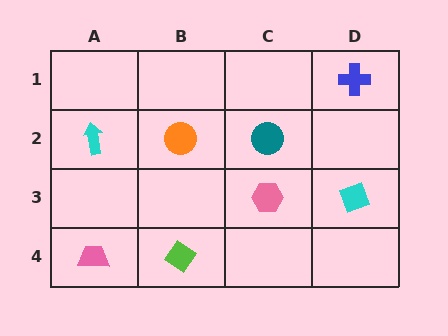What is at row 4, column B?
A lime diamond.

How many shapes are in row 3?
2 shapes.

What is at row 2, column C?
A teal circle.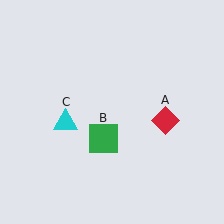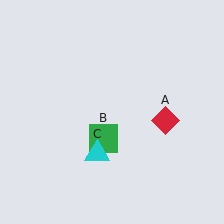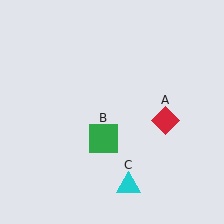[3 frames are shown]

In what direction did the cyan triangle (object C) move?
The cyan triangle (object C) moved down and to the right.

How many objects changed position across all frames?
1 object changed position: cyan triangle (object C).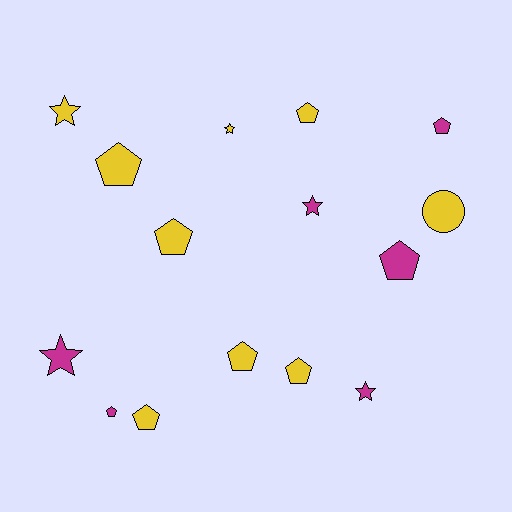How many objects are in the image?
There are 15 objects.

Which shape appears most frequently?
Pentagon, with 9 objects.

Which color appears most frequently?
Yellow, with 9 objects.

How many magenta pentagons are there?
There are 3 magenta pentagons.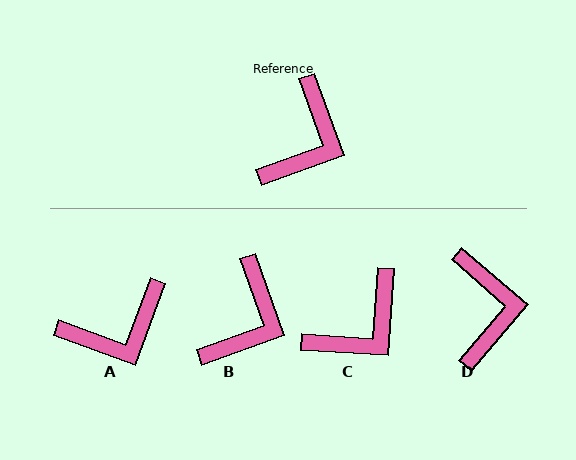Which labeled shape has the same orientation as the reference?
B.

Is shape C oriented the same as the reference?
No, it is off by about 23 degrees.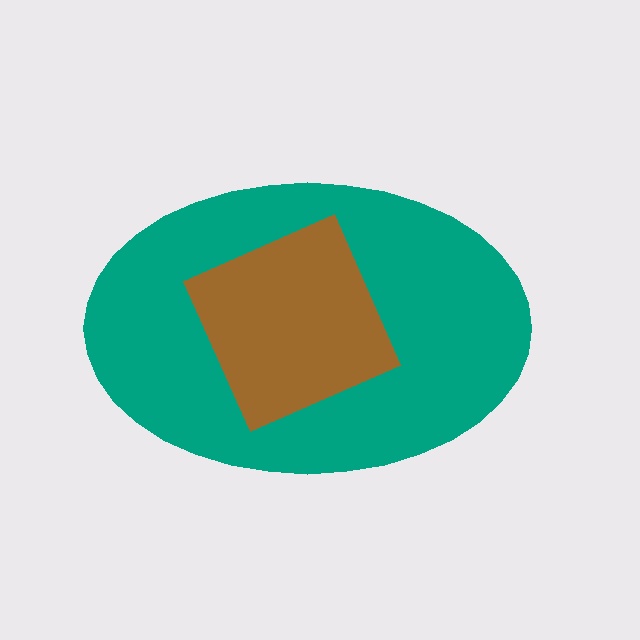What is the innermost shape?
The brown square.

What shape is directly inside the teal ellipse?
The brown square.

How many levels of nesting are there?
2.